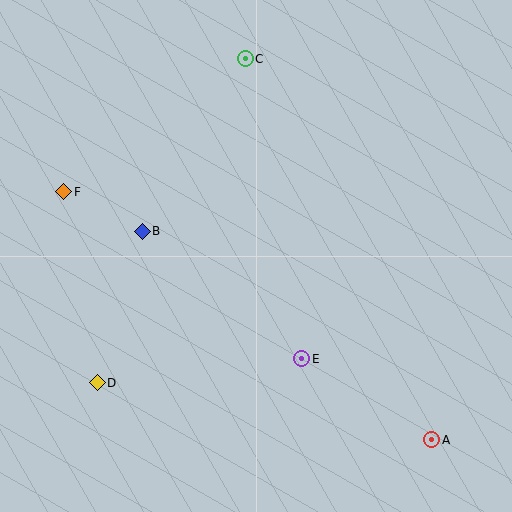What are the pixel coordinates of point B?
Point B is at (142, 231).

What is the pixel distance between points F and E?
The distance between F and E is 291 pixels.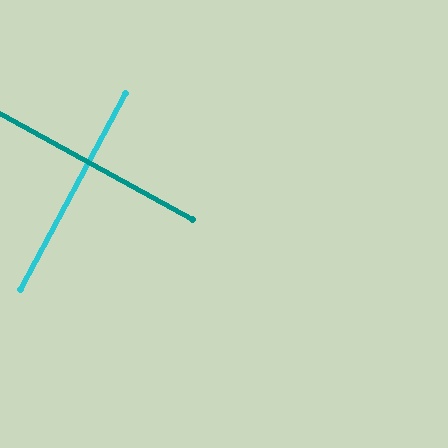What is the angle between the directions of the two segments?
Approximately 89 degrees.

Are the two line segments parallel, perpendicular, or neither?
Perpendicular — they meet at approximately 89°.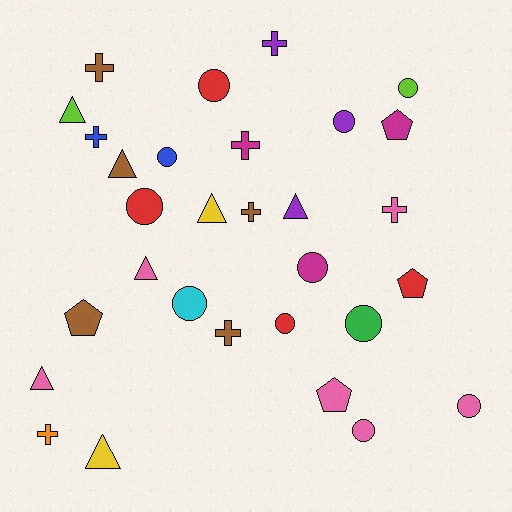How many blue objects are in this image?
There are 2 blue objects.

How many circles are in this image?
There are 11 circles.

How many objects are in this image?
There are 30 objects.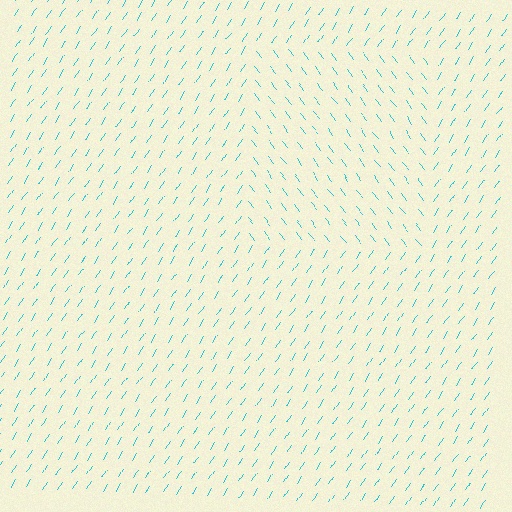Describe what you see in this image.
The image is filled with small cyan line segments. A rectangle region in the image has lines oriented differently from the surrounding lines, creating a visible texture boundary.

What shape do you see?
I see a rectangle.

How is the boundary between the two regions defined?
The boundary is defined purely by a change in line orientation (approximately 71 degrees difference). All lines are the same color and thickness.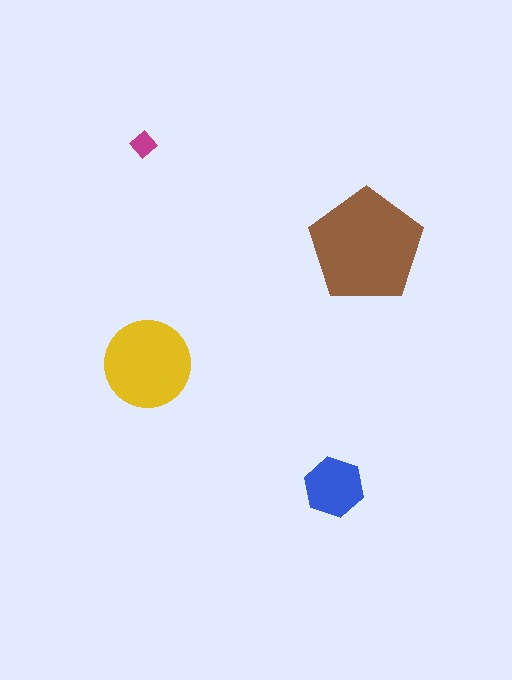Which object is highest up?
The magenta diamond is topmost.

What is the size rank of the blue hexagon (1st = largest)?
3rd.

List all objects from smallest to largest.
The magenta diamond, the blue hexagon, the yellow circle, the brown pentagon.